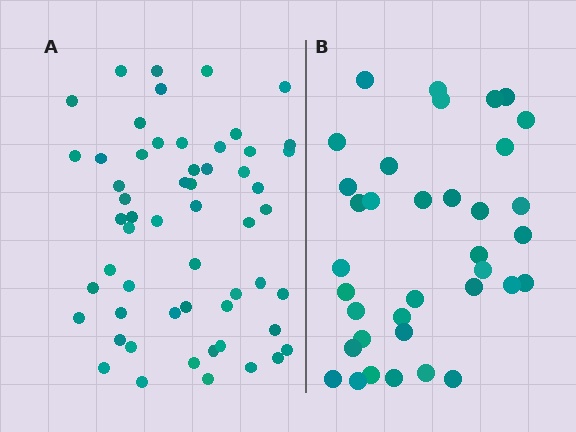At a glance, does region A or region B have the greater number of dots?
Region A (the left region) has more dots.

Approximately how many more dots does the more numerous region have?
Region A has approximately 20 more dots than region B.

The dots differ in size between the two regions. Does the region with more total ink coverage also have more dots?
No. Region B has more total ink coverage because its dots are larger, but region A actually contains more individual dots. Total area can be misleading — the number of items is what matters here.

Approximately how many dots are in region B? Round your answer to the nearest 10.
About 40 dots. (The exact count is 36, which rounds to 40.)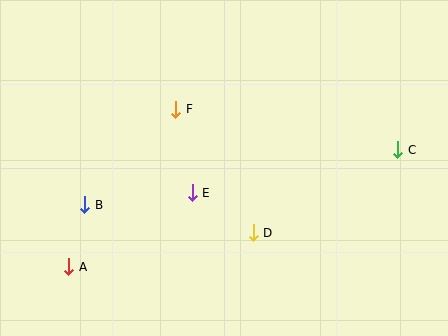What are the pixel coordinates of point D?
Point D is at (253, 233).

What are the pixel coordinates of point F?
Point F is at (176, 109).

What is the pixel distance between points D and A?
The distance between D and A is 188 pixels.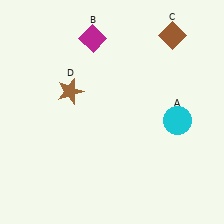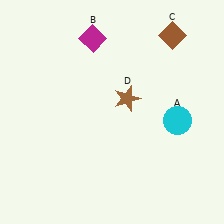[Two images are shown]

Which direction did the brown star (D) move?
The brown star (D) moved right.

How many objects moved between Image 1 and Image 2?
1 object moved between the two images.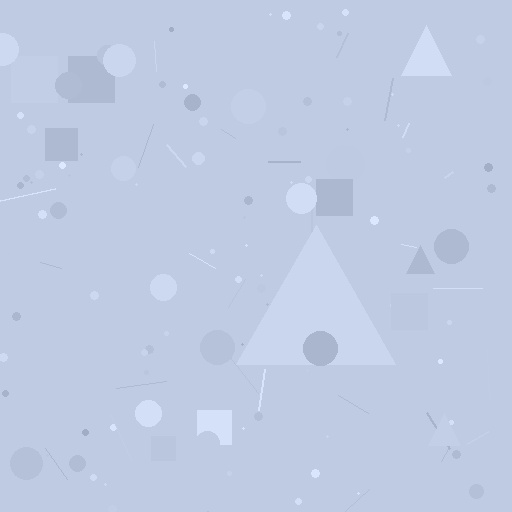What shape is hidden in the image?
A triangle is hidden in the image.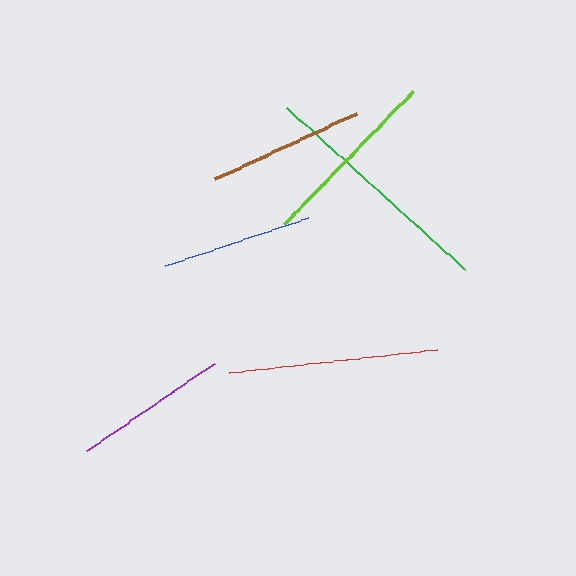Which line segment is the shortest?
The blue line is the shortest at approximately 151 pixels.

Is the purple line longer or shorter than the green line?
The green line is longer than the purple line.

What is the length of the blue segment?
The blue segment is approximately 151 pixels long.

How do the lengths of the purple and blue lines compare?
The purple and blue lines are approximately the same length.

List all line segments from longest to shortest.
From longest to shortest: green, red, lime, brown, purple, blue.